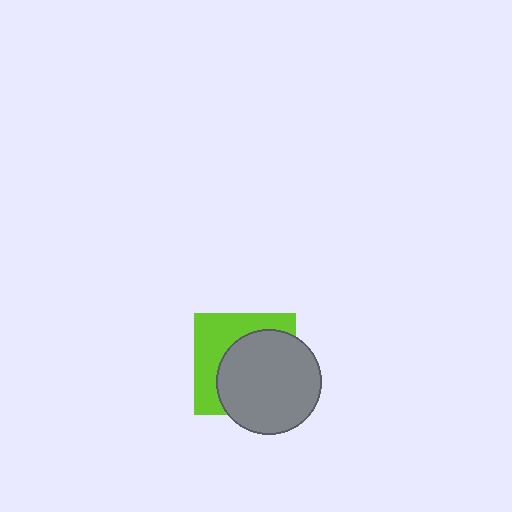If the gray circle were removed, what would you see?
You would see the complete lime square.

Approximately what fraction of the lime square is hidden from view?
Roughly 58% of the lime square is hidden behind the gray circle.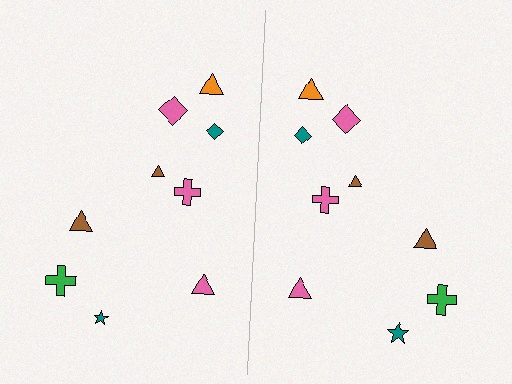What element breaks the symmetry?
The teal star on the right side has a different size than its mirror counterpart.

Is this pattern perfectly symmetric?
No, the pattern is not perfectly symmetric. The teal star on the right side has a different size than its mirror counterpart.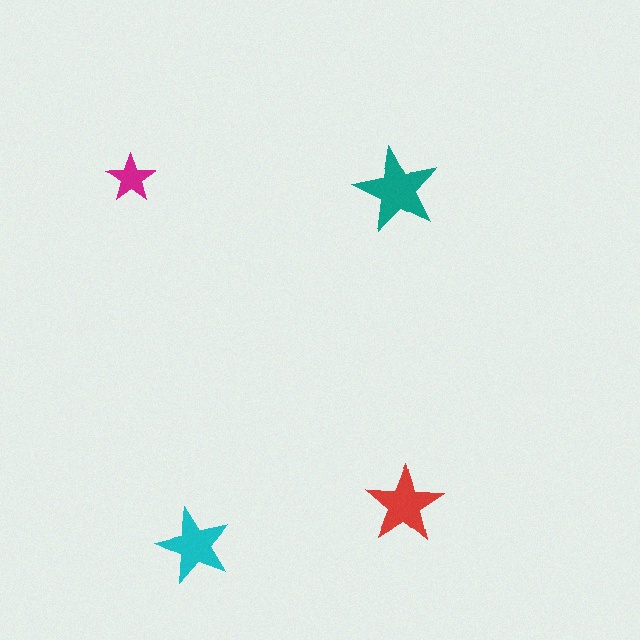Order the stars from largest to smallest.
the teal one, the red one, the cyan one, the magenta one.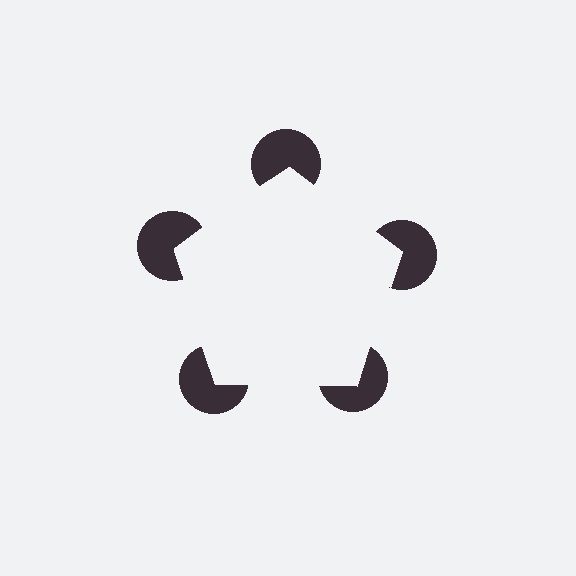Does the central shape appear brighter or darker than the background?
It typically appears slightly brighter than the background, even though no actual brightness change is drawn.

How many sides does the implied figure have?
5 sides.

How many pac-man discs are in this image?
There are 5 — one at each vertex of the illusory pentagon.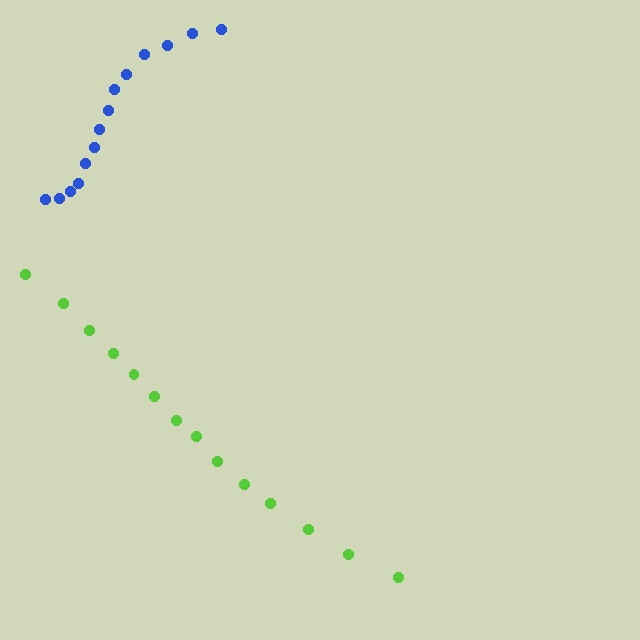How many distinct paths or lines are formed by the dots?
There are 2 distinct paths.